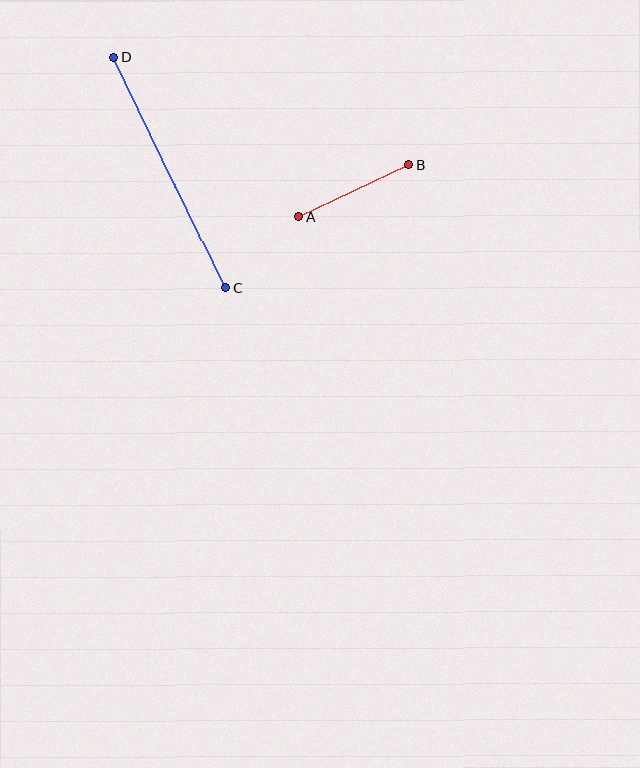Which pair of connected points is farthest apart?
Points C and D are farthest apart.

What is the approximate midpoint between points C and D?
The midpoint is at approximately (169, 173) pixels.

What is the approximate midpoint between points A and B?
The midpoint is at approximately (354, 191) pixels.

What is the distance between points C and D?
The distance is approximately 257 pixels.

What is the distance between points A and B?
The distance is approximately 122 pixels.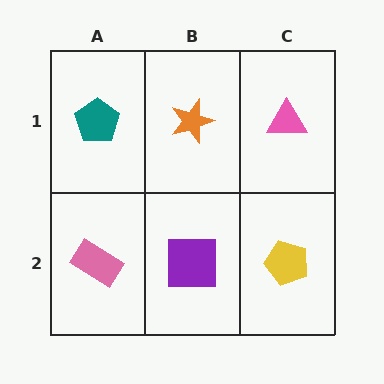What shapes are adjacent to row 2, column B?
An orange star (row 1, column B), a pink rectangle (row 2, column A), a yellow pentagon (row 2, column C).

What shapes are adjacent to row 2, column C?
A pink triangle (row 1, column C), a purple square (row 2, column B).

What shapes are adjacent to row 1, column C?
A yellow pentagon (row 2, column C), an orange star (row 1, column B).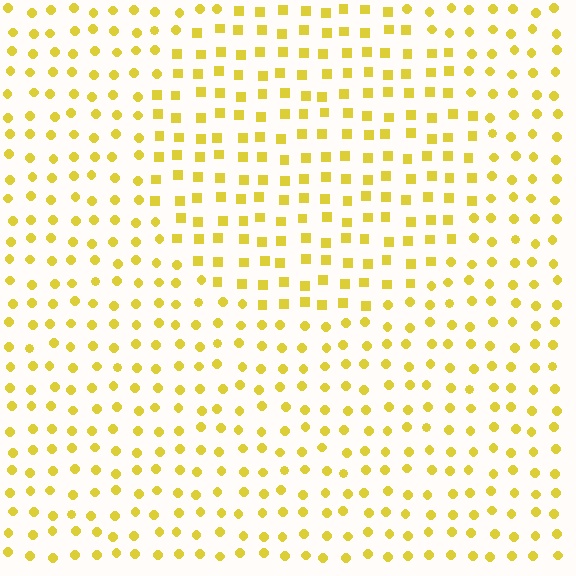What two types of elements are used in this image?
The image uses squares inside the circle region and circles outside it.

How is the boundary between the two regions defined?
The boundary is defined by a change in element shape: squares inside vs. circles outside. All elements share the same color and spacing.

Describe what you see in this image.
The image is filled with small yellow elements arranged in a uniform grid. A circle-shaped region contains squares, while the surrounding area contains circles. The boundary is defined purely by the change in element shape.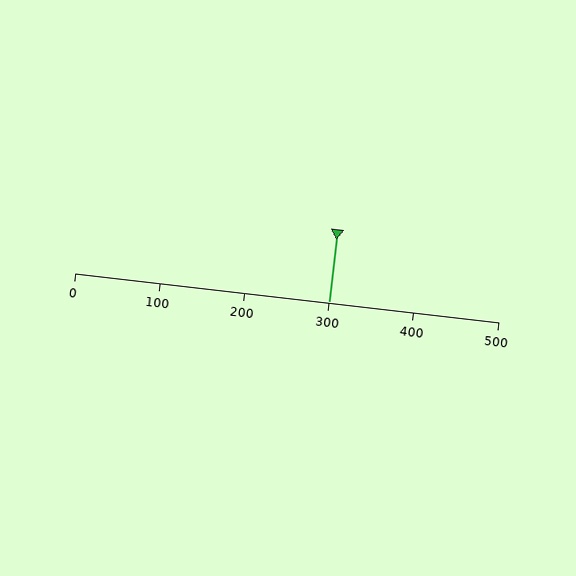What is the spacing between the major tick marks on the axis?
The major ticks are spaced 100 apart.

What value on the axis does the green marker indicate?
The marker indicates approximately 300.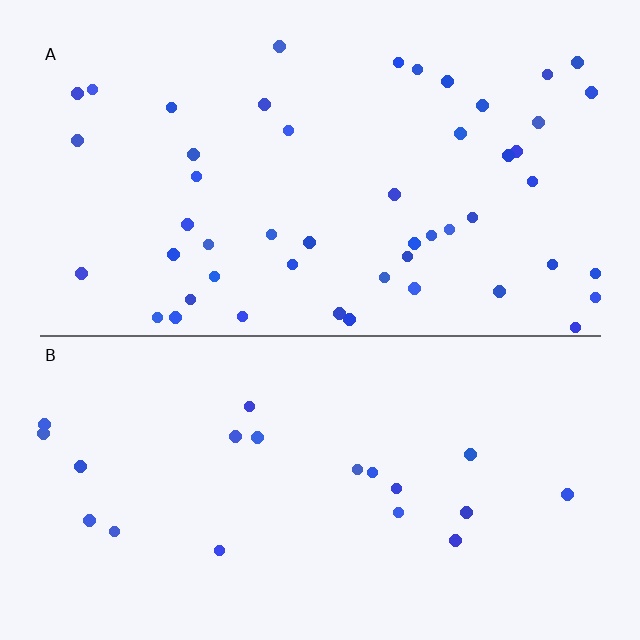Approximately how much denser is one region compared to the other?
Approximately 2.5× — region A over region B.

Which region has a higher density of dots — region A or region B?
A (the top).